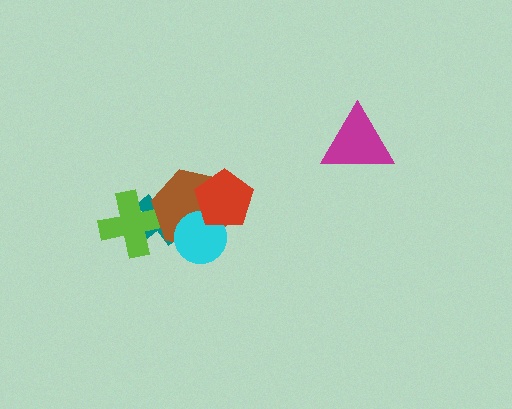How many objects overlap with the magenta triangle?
0 objects overlap with the magenta triangle.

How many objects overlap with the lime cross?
2 objects overlap with the lime cross.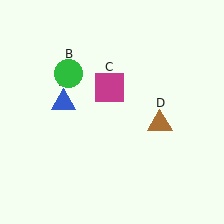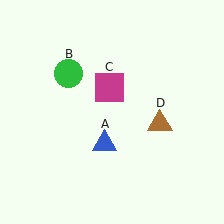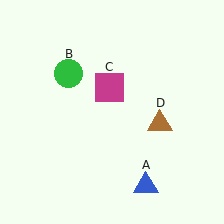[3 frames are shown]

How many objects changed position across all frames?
1 object changed position: blue triangle (object A).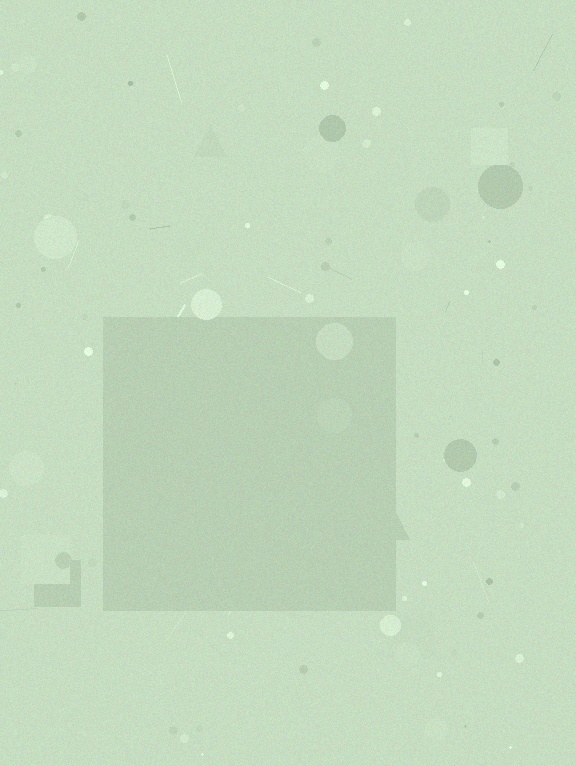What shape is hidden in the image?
A square is hidden in the image.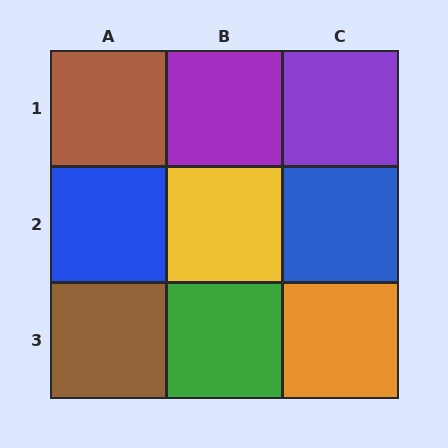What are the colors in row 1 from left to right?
Brown, purple, purple.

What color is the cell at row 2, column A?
Blue.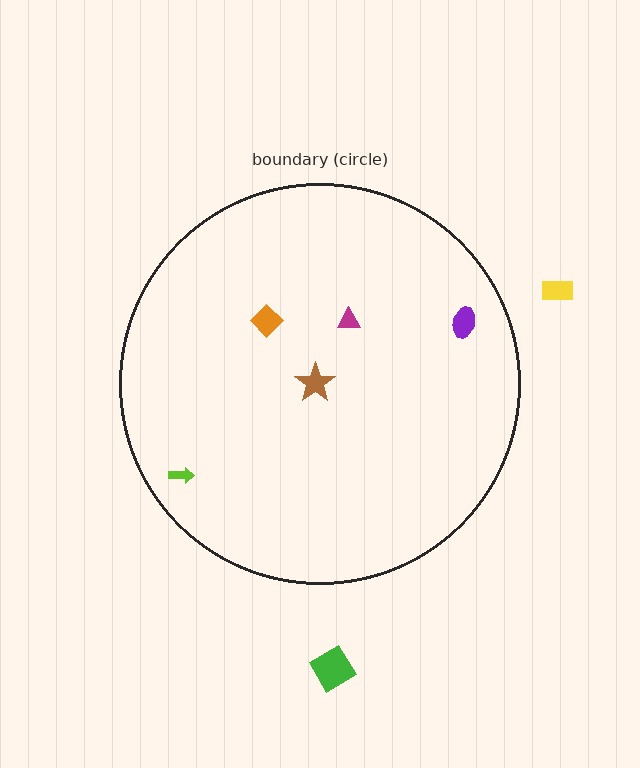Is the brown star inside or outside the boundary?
Inside.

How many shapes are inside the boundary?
5 inside, 2 outside.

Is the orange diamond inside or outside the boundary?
Inside.